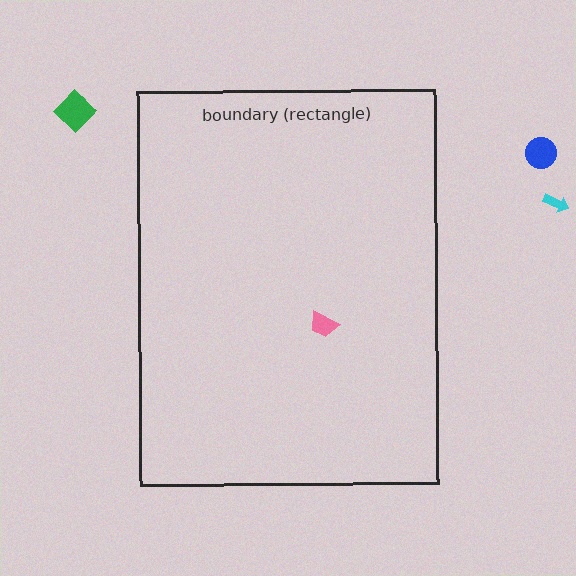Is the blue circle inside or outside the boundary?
Outside.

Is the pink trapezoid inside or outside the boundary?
Inside.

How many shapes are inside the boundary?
1 inside, 3 outside.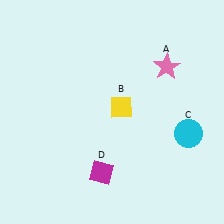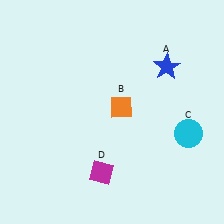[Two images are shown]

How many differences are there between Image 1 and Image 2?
There are 2 differences between the two images.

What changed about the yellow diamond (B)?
In Image 1, B is yellow. In Image 2, it changed to orange.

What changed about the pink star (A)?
In Image 1, A is pink. In Image 2, it changed to blue.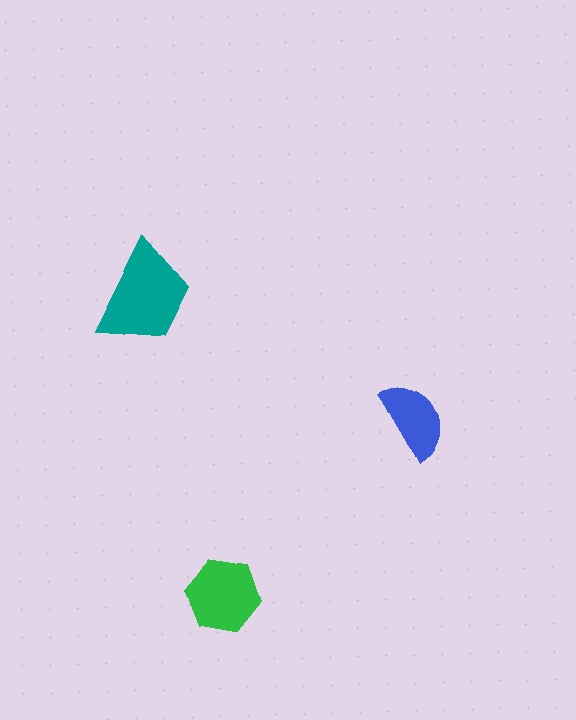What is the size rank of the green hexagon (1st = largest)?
2nd.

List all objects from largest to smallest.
The teal trapezoid, the green hexagon, the blue semicircle.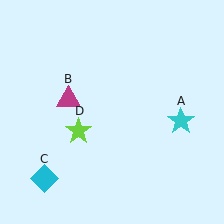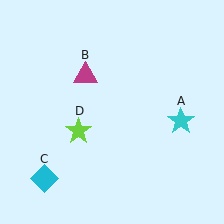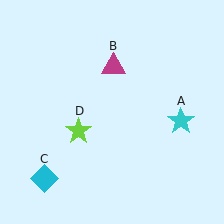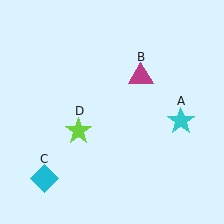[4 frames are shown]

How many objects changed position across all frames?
1 object changed position: magenta triangle (object B).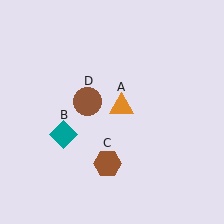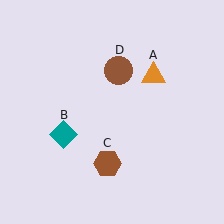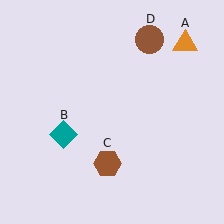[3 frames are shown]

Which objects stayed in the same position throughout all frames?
Teal diamond (object B) and brown hexagon (object C) remained stationary.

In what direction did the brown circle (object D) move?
The brown circle (object D) moved up and to the right.